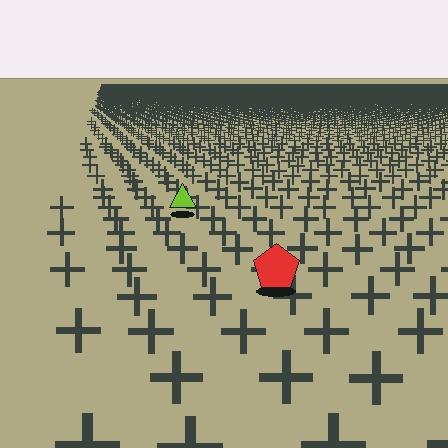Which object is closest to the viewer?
The red pentagon is closest. The texture marks near it are larger and more spread out.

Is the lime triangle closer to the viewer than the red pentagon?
No. The red pentagon is closer — you can tell from the texture gradient: the ground texture is coarser near it.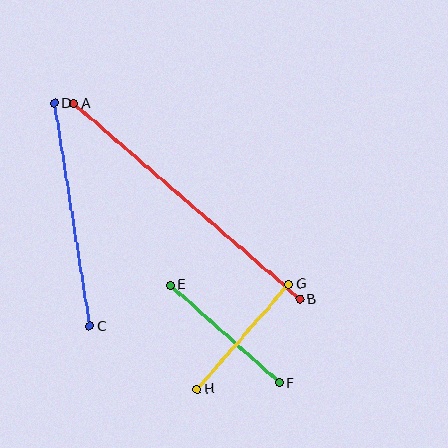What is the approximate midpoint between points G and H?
The midpoint is at approximately (243, 337) pixels.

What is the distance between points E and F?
The distance is approximately 147 pixels.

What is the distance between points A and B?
The distance is approximately 299 pixels.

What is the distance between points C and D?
The distance is approximately 226 pixels.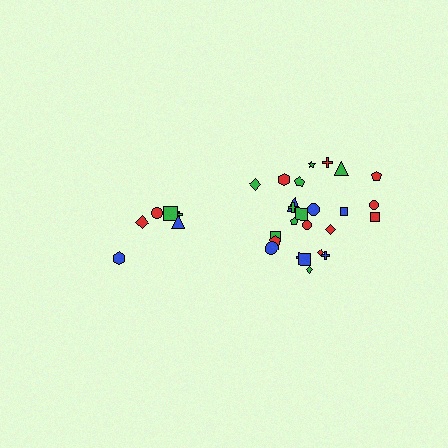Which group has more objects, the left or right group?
The right group.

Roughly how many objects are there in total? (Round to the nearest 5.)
Roughly 30 objects in total.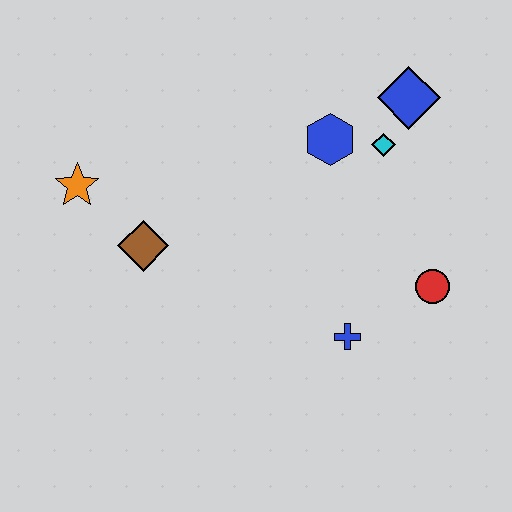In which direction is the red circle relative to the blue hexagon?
The red circle is below the blue hexagon.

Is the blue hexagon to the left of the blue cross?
Yes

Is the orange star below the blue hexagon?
Yes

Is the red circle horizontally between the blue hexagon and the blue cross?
No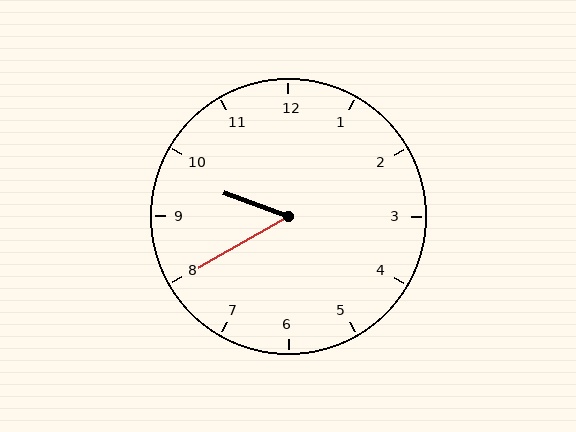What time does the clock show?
9:40.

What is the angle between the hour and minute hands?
Approximately 50 degrees.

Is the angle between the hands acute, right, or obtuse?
It is acute.